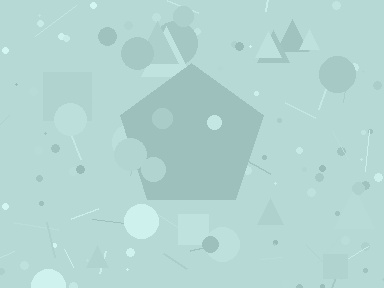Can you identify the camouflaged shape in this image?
The camouflaged shape is a pentagon.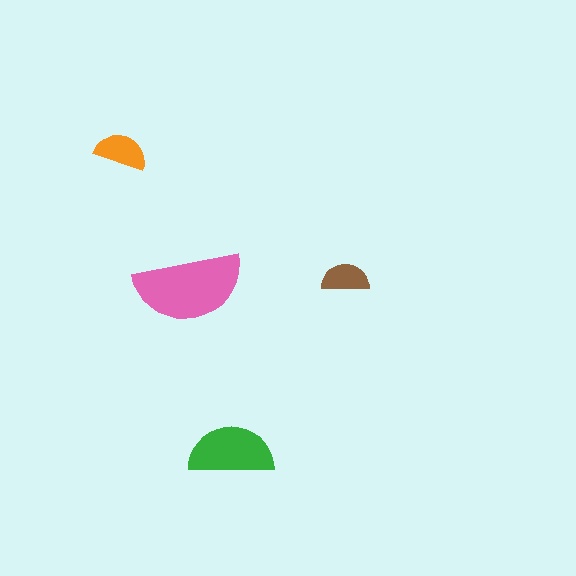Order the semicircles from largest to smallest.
the pink one, the green one, the orange one, the brown one.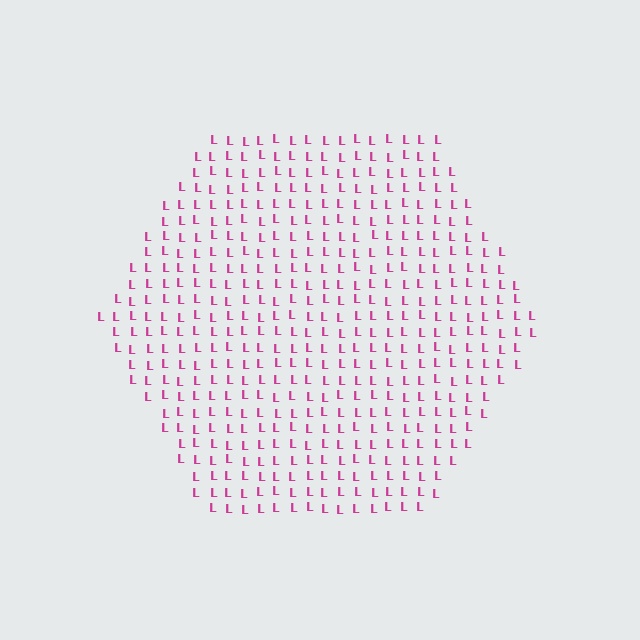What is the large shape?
The large shape is a hexagon.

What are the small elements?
The small elements are letter L's.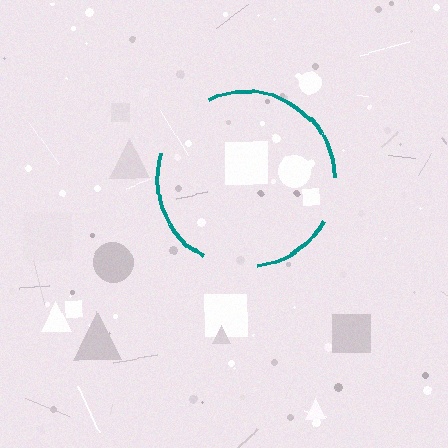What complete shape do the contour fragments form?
The contour fragments form a circle.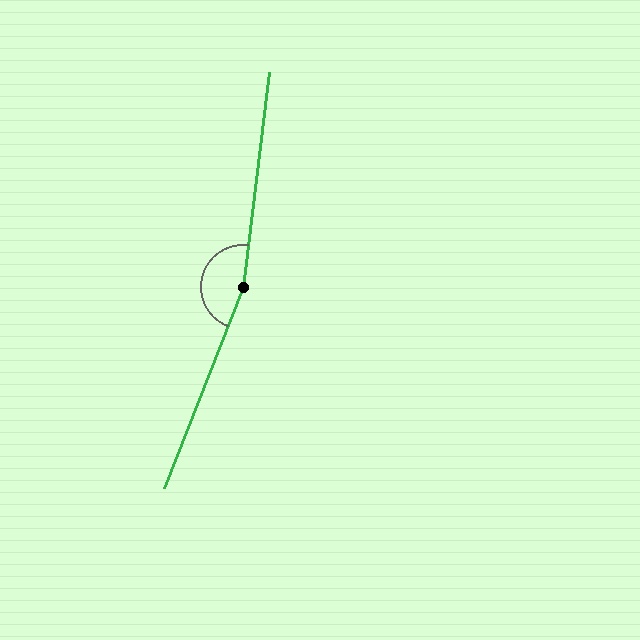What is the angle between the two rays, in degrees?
Approximately 166 degrees.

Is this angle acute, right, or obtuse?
It is obtuse.